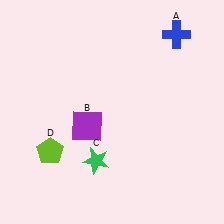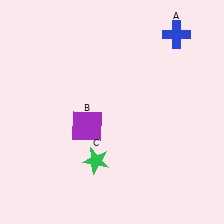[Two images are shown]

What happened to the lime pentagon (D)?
The lime pentagon (D) was removed in Image 2. It was in the bottom-left area of Image 1.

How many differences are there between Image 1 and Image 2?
There is 1 difference between the two images.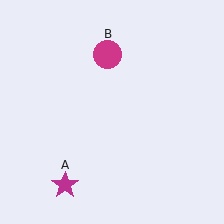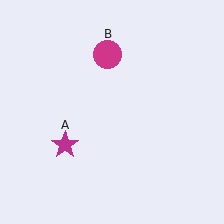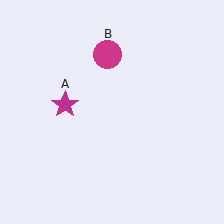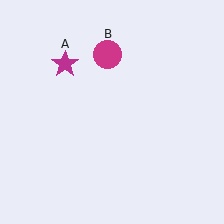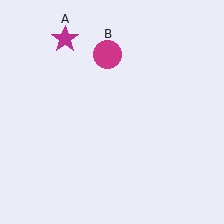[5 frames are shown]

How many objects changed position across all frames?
1 object changed position: magenta star (object A).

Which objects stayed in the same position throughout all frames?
Magenta circle (object B) remained stationary.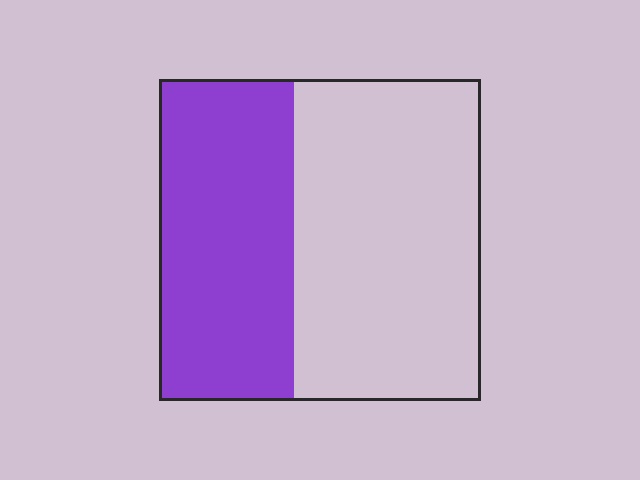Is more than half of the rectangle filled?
No.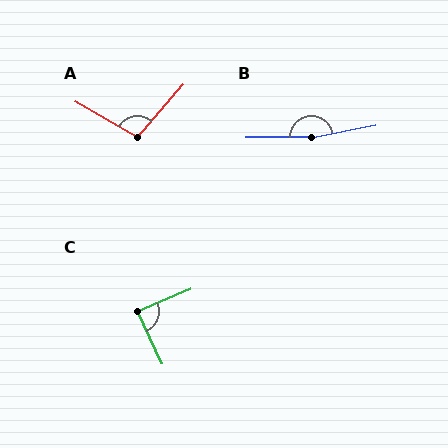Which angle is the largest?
B, at approximately 169 degrees.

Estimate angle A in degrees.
Approximately 101 degrees.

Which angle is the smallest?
C, at approximately 87 degrees.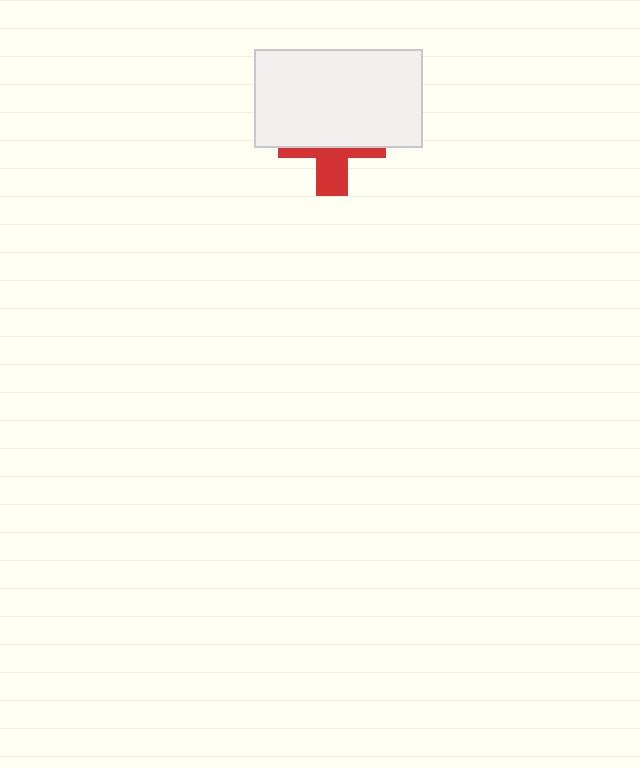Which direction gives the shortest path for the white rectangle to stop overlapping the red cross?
Moving up gives the shortest separation.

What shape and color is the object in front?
The object in front is a white rectangle.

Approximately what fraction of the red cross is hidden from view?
Roughly 61% of the red cross is hidden behind the white rectangle.